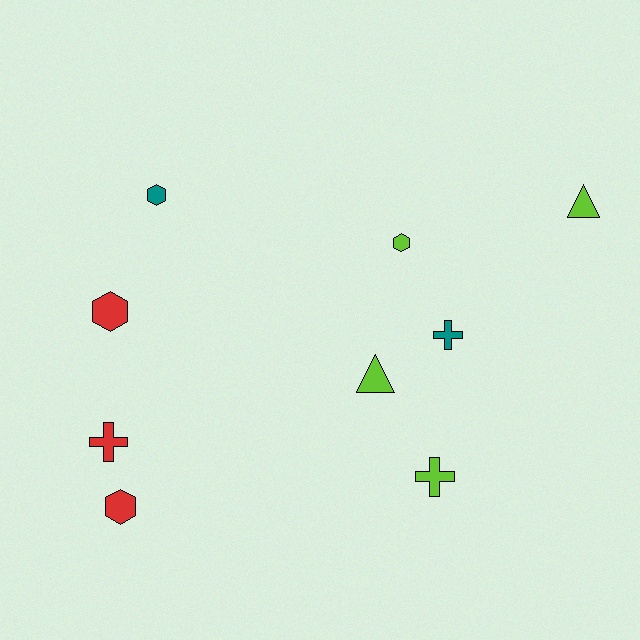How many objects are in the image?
There are 9 objects.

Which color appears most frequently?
Lime, with 4 objects.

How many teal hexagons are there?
There is 1 teal hexagon.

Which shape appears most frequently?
Hexagon, with 4 objects.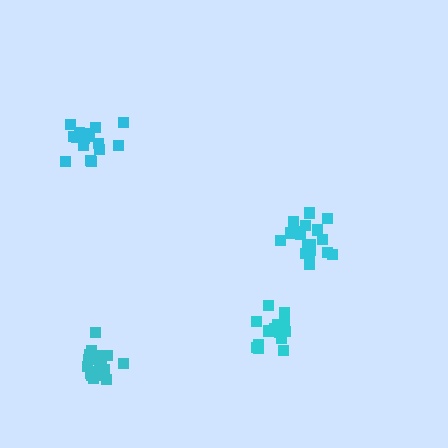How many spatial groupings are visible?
There are 4 spatial groupings.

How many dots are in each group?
Group 1: 19 dots, Group 2: 19 dots, Group 3: 18 dots, Group 4: 14 dots (70 total).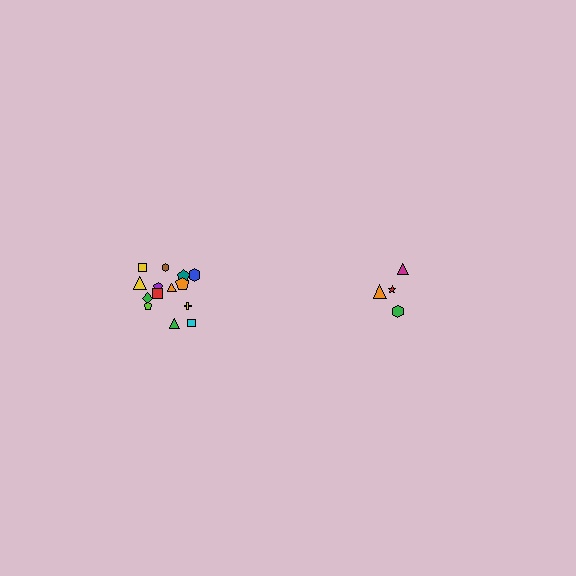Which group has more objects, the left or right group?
The left group.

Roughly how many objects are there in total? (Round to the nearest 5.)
Roughly 20 objects in total.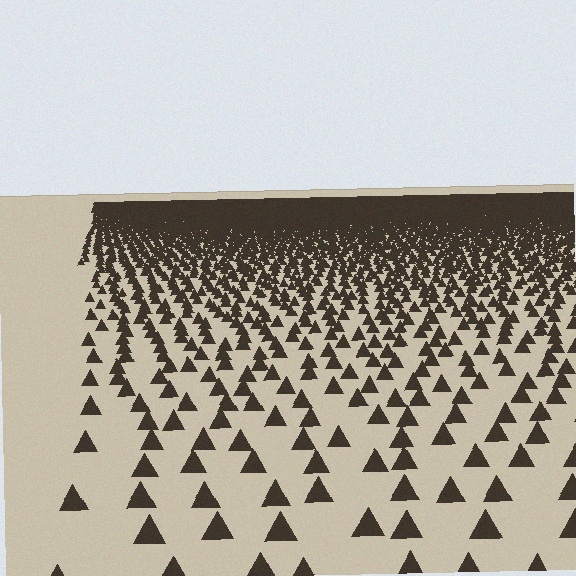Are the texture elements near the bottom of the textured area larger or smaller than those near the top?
Larger. Near the bottom, elements are closer to the viewer and appear at a bigger on-screen size.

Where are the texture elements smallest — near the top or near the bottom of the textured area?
Near the top.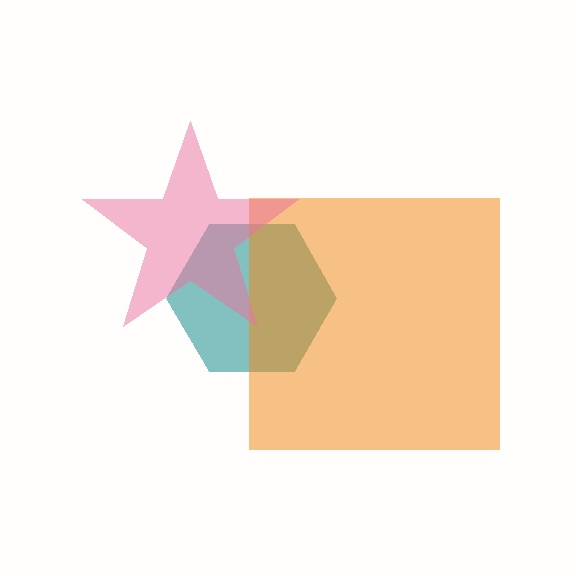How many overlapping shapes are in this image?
There are 3 overlapping shapes in the image.